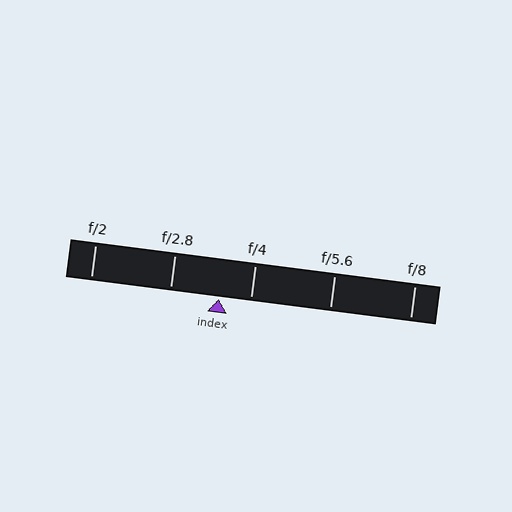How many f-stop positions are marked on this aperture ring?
There are 5 f-stop positions marked.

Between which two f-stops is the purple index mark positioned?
The index mark is between f/2.8 and f/4.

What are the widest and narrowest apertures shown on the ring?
The widest aperture shown is f/2 and the narrowest is f/8.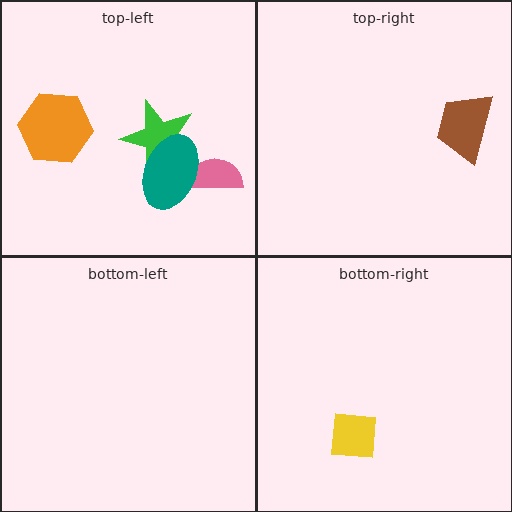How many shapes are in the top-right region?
1.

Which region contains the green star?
The top-left region.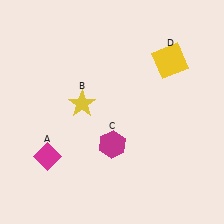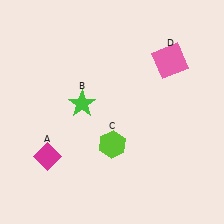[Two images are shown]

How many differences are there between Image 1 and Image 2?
There are 3 differences between the two images.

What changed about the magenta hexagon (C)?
In Image 1, C is magenta. In Image 2, it changed to lime.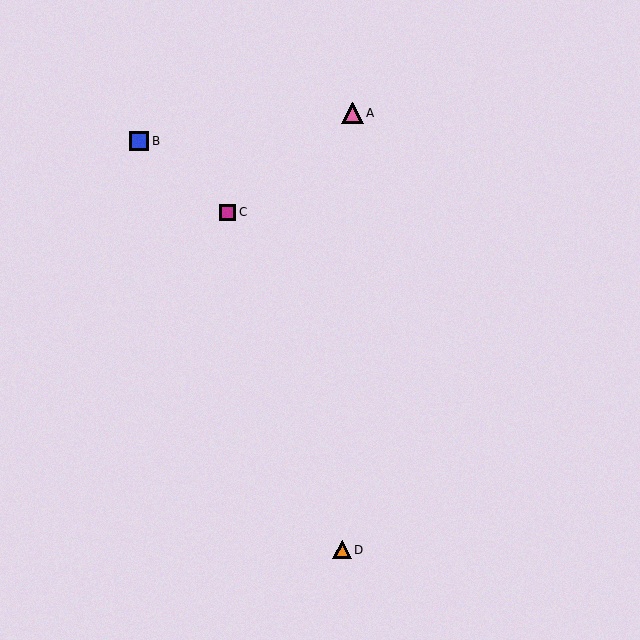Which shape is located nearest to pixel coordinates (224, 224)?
The magenta square (labeled C) at (227, 212) is nearest to that location.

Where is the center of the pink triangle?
The center of the pink triangle is at (353, 113).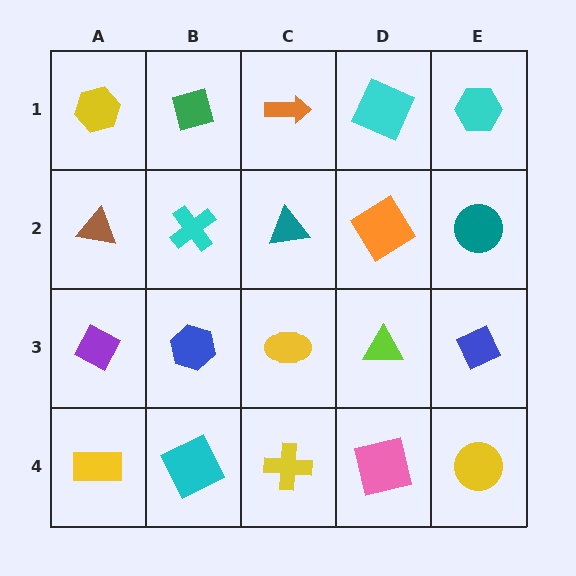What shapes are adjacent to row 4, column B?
A blue hexagon (row 3, column B), a yellow rectangle (row 4, column A), a yellow cross (row 4, column C).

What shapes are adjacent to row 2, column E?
A cyan hexagon (row 1, column E), a blue diamond (row 3, column E), an orange diamond (row 2, column D).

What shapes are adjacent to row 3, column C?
A teal triangle (row 2, column C), a yellow cross (row 4, column C), a blue hexagon (row 3, column B), a lime triangle (row 3, column D).